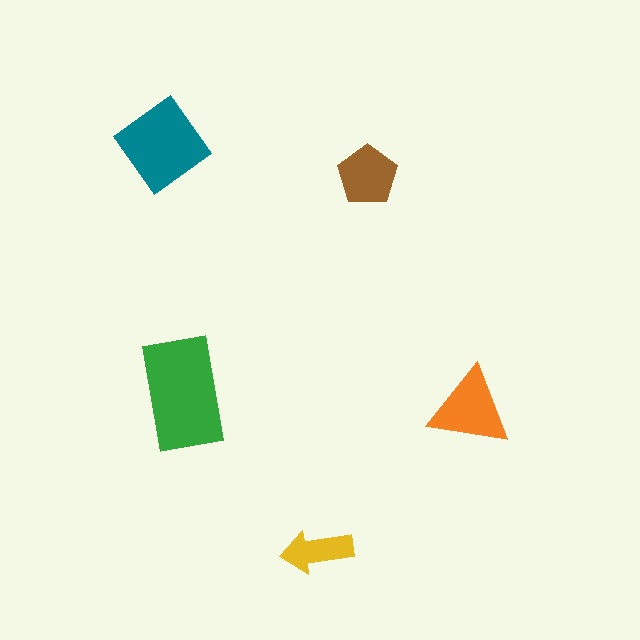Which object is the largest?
The green rectangle.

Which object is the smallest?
The yellow arrow.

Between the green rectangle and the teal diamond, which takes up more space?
The green rectangle.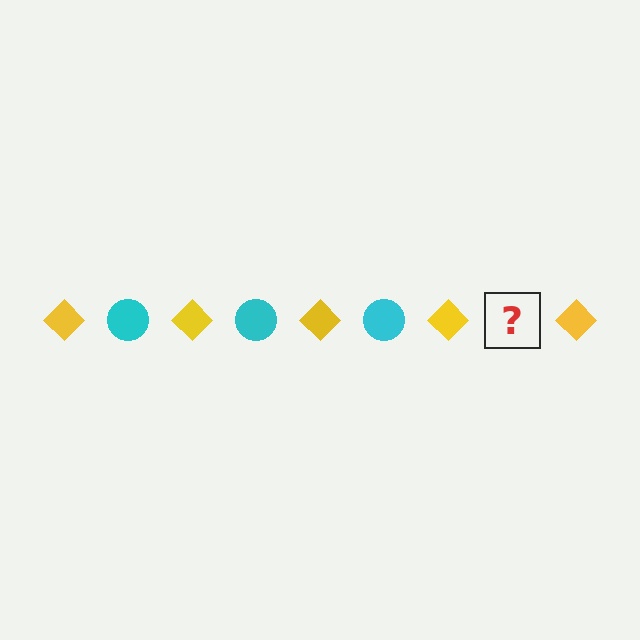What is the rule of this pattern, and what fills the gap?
The rule is that the pattern alternates between yellow diamond and cyan circle. The gap should be filled with a cyan circle.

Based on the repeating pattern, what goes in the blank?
The blank should be a cyan circle.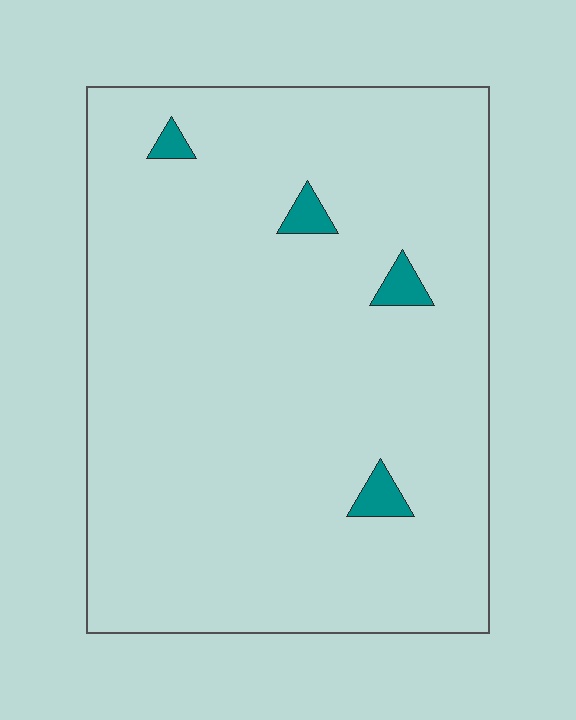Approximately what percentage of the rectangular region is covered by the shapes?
Approximately 5%.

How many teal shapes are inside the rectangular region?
4.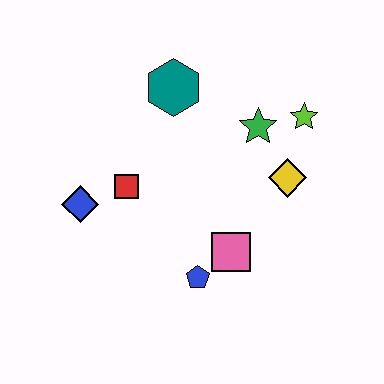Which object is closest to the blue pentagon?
The pink square is closest to the blue pentagon.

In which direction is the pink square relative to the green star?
The pink square is below the green star.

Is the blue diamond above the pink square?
Yes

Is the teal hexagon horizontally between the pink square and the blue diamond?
Yes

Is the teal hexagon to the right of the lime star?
No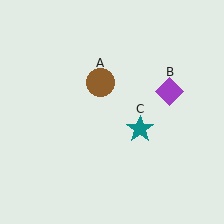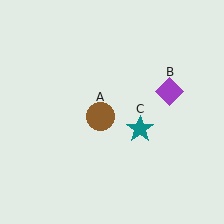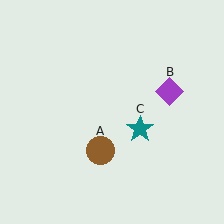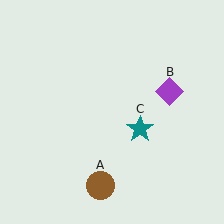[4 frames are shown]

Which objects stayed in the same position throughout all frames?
Purple diamond (object B) and teal star (object C) remained stationary.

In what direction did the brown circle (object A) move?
The brown circle (object A) moved down.